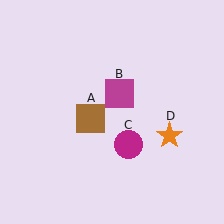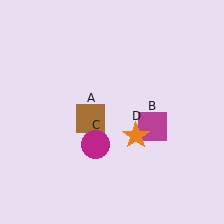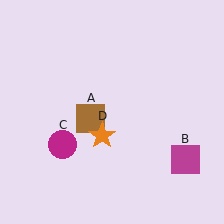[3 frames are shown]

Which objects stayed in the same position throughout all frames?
Brown square (object A) remained stationary.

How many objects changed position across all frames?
3 objects changed position: magenta square (object B), magenta circle (object C), orange star (object D).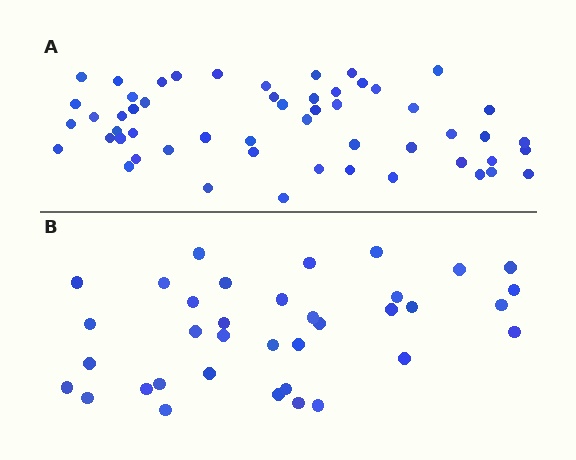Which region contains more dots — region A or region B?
Region A (the top region) has more dots.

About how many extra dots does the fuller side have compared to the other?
Region A has approximately 20 more dots than region B.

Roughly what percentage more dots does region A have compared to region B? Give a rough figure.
About 50% more.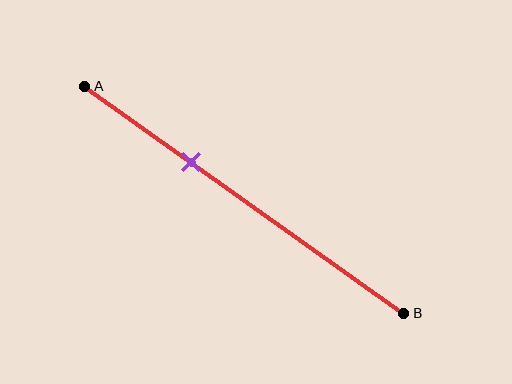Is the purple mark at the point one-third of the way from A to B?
Yes, the mark is approximately at the one-third point.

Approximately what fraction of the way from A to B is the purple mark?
The purple mark is approximately 35% of the way from A to B.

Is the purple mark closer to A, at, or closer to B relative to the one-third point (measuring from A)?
The purple mark is approximately at the one-third point of segment AB.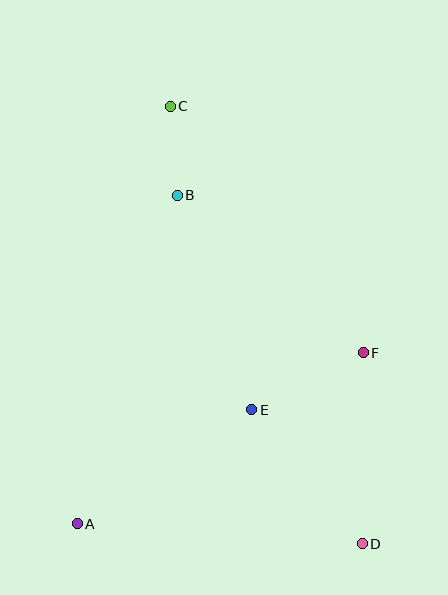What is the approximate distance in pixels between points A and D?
The distance between A and D is approximately 286 pixels.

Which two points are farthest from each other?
Points C and D are farthest from each other.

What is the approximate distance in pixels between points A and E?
The distance between A and E is approximately 208 pixels.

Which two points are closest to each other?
Points B and C are closest to each other.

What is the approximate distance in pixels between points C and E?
The distance between C and E is approximately 314 pixels.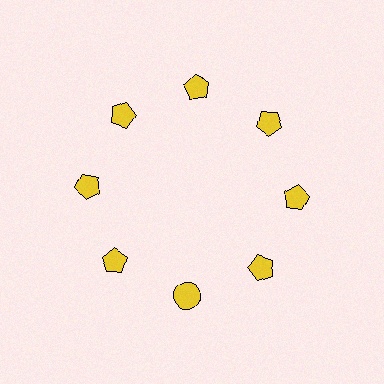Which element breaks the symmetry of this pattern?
The yellow circle at roughly the 6 o'clock position breaks the symmetry. All other shapes are yellow pentagons.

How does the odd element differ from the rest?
It has a different shape: circle instead of pentagon.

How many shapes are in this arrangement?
There are 8 shapes arranged in a ring pattern.